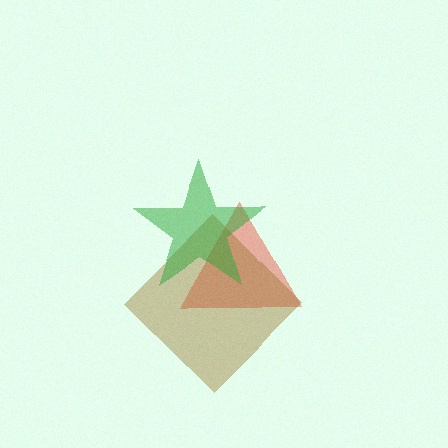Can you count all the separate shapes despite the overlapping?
Yes, there are 3 separate shapes.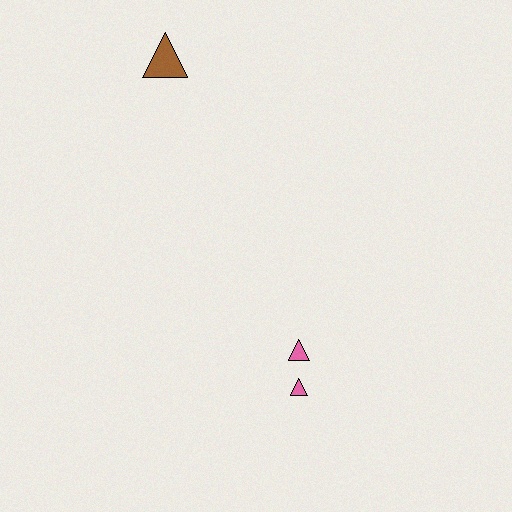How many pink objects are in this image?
There are 2 pink objects.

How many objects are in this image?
There are 3 objects.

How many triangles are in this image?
There are 3 triangles.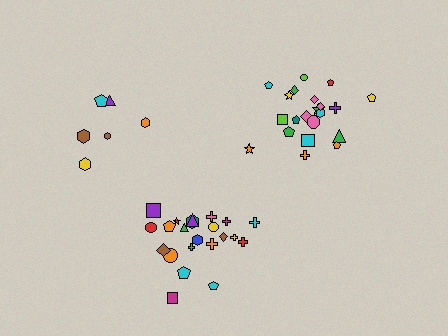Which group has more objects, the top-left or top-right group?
The top-right group.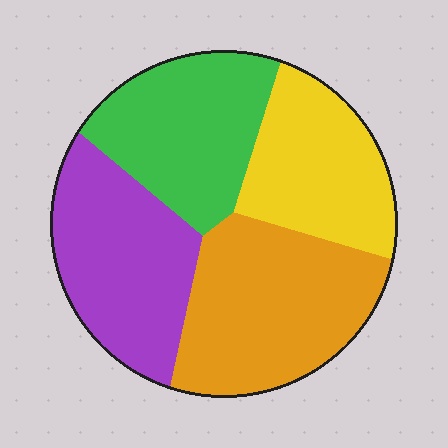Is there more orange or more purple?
Orange.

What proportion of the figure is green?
Green covers around 25% of the figure.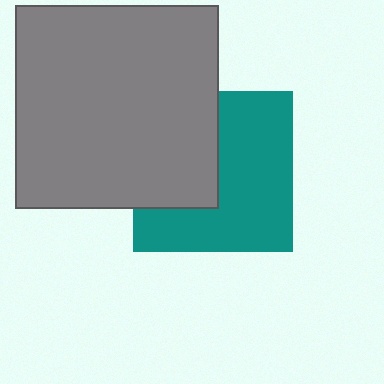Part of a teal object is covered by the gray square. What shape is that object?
It is a square.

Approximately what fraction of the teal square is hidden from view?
Roughly 40% of the teal square is hidden behind the gray square.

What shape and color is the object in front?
The object in front is a gray square.